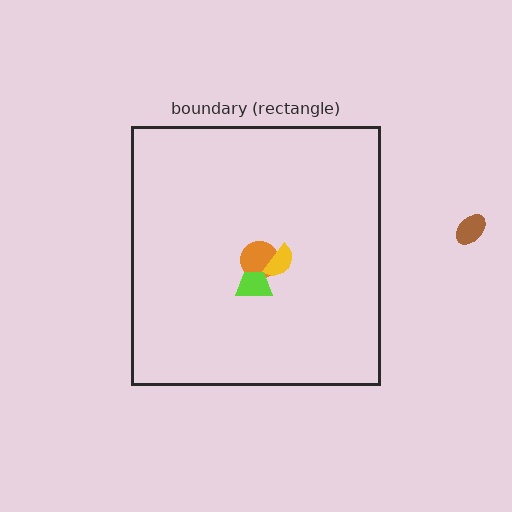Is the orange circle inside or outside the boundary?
Inside.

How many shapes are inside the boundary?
3 inside, 1 outside.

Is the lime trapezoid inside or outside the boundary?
Inside.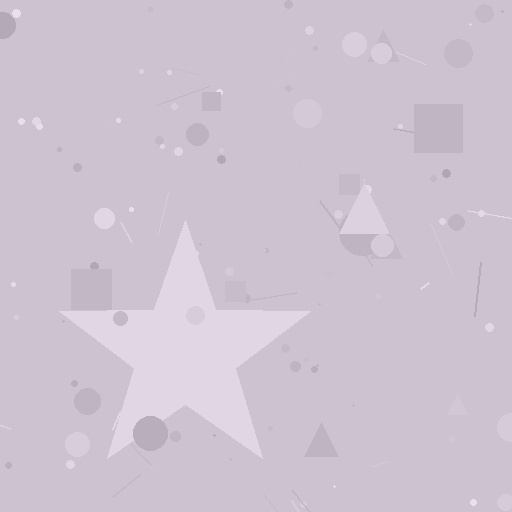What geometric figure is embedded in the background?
A star is embedded in the background.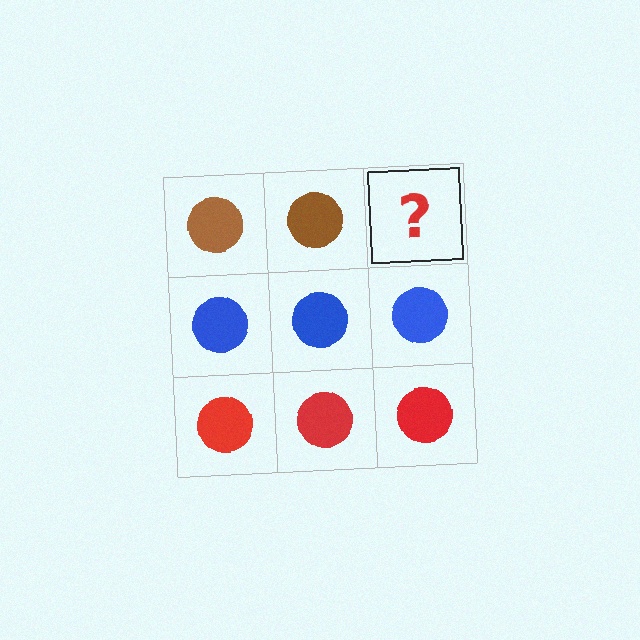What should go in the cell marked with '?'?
The missing cell should contain a brown circle.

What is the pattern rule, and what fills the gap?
The rule is that each row has a consistent color. The gap should be filled with a brown circle.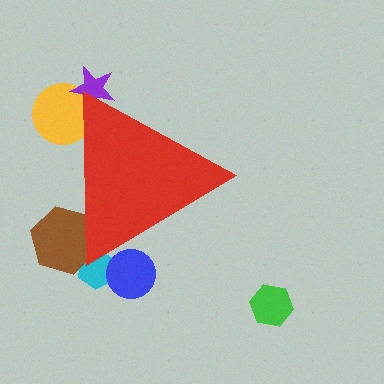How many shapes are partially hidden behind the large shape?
5 shapes are partially hidden.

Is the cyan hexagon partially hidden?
Yes, the cyan hexagon is partially hidden behind the red triangle.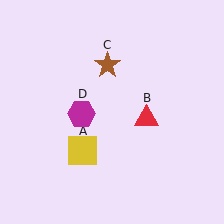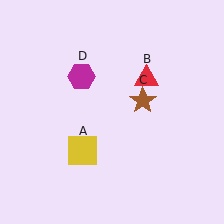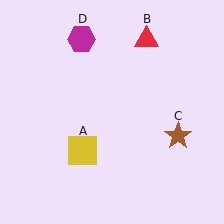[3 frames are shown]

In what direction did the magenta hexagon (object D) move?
The magenta hexagon (object D) moved up.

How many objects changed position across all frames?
3 objects changed position: red triangle (object B), brown star (object C), magenta hexagon (object D).